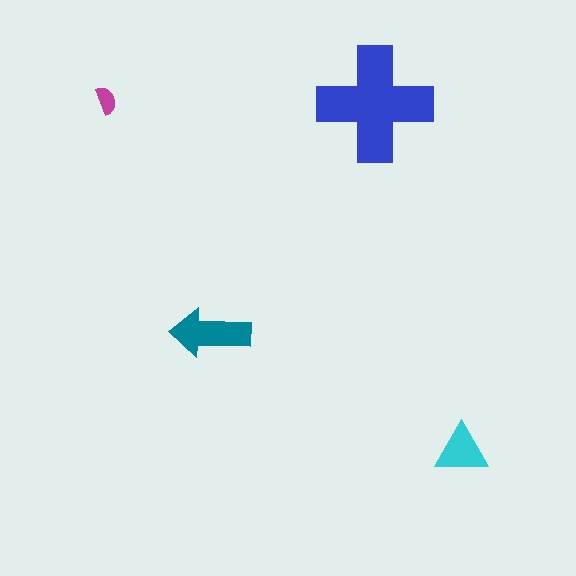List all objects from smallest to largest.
The magenta semicircle, the cyan triangle, the teal arrow, the blue cross.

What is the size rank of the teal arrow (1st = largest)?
2nd.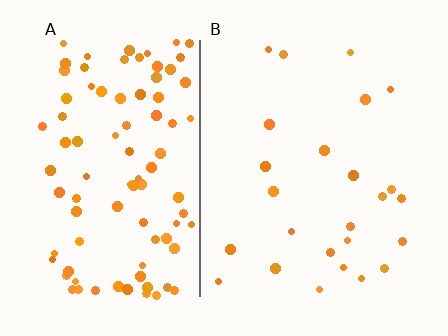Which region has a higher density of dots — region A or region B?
A (the left).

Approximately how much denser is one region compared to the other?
Approximately 3.7× — region A over region B.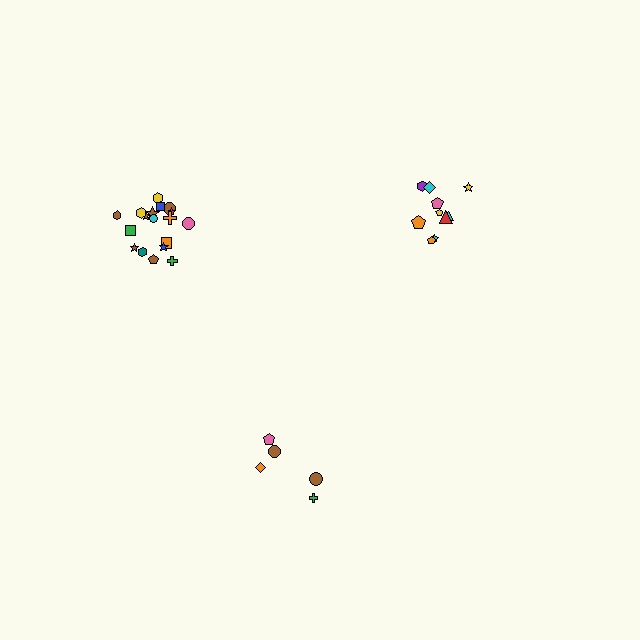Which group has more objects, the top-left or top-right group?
The top-left group.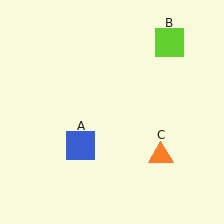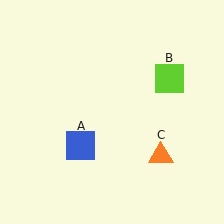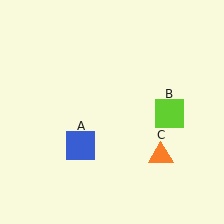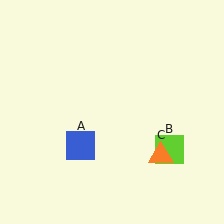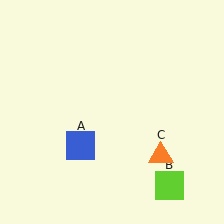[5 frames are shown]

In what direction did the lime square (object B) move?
The lime square (object B) moved down.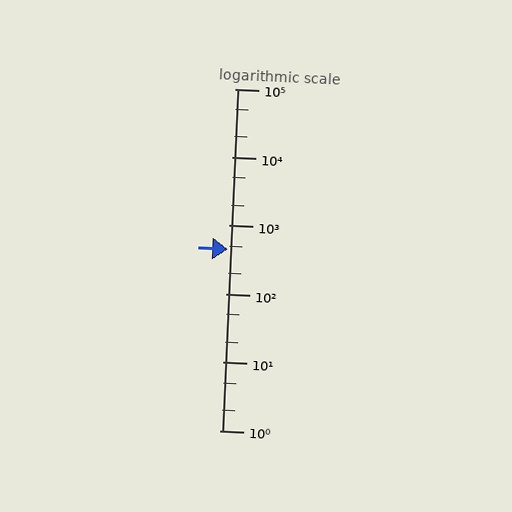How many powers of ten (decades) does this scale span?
The scale spans 5 decades, from 1 to 100000.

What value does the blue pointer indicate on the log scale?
The pointer indicates approximately 450.